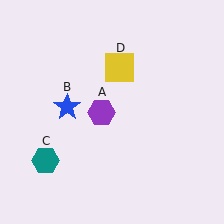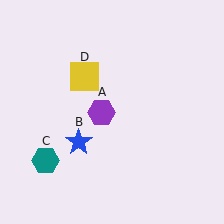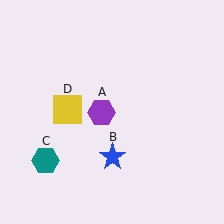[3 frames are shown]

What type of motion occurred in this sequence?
The blue star (object B), yellow square (object D) rotated counterclockwise around the center of the scene.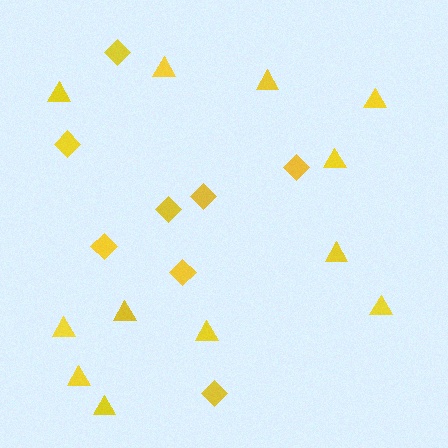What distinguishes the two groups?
There are 2 groups: one group of triangles (12) and one group of diamonds (8).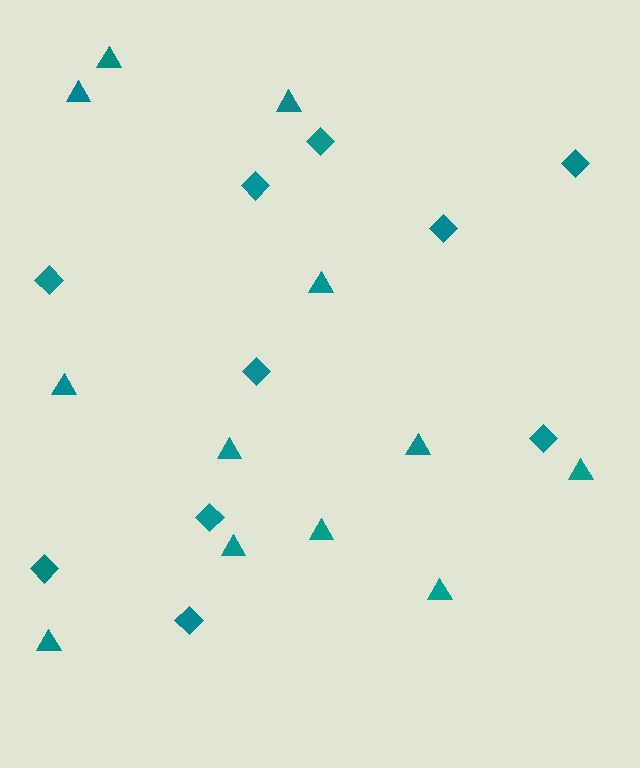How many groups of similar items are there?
There are 2 groups: one group of triangles (12) and one group of diamonds (10).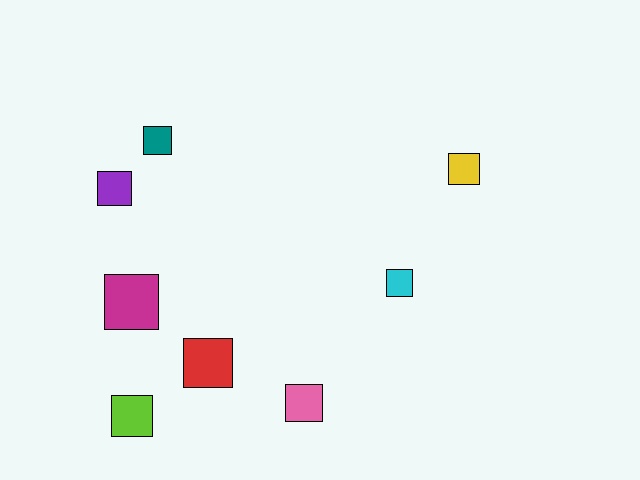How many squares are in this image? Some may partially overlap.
There are 8 squares.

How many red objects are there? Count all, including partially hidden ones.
There is 1 red object.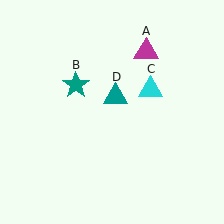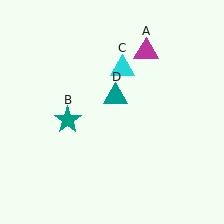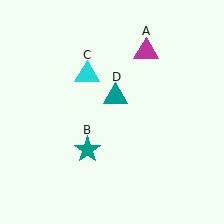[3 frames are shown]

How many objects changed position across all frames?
2 objects changed position: teal star (object B), cyan triangle (object C).